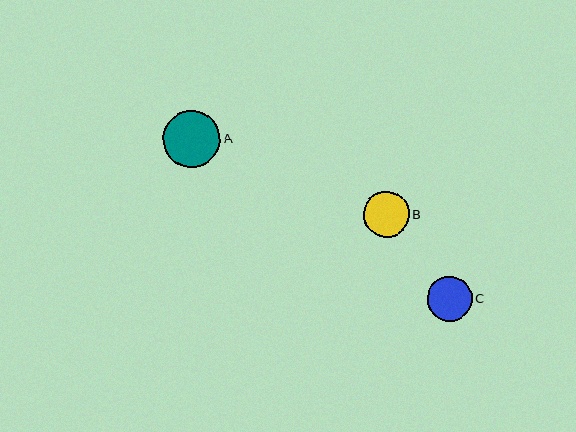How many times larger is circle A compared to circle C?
Circle A is approximately 1.3 times the size of circle C.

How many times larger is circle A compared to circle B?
Circle A is approximately 1.2 times the size of circle B.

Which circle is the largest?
Circle A is the largest with a size of approximately 57 pixels.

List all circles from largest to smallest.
From largest to smallest: A, B, C.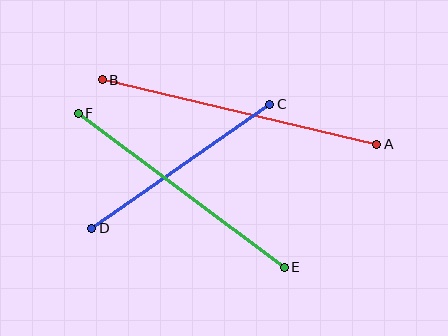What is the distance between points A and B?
The distance is approximately 282 pixels.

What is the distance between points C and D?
The distance is approximately 217 pixels.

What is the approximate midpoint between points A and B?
The midpoint is at approximately (239, 112) pixels.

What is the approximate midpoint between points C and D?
The midpoint is at approximately (181, 166) pixels.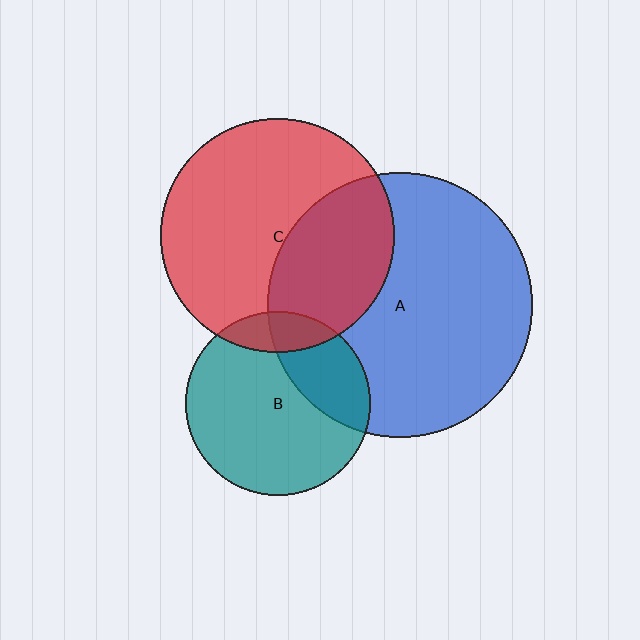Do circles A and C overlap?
Yes.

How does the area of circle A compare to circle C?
Approximately 1.3 times.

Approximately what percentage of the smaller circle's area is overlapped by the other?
Approximately 35%.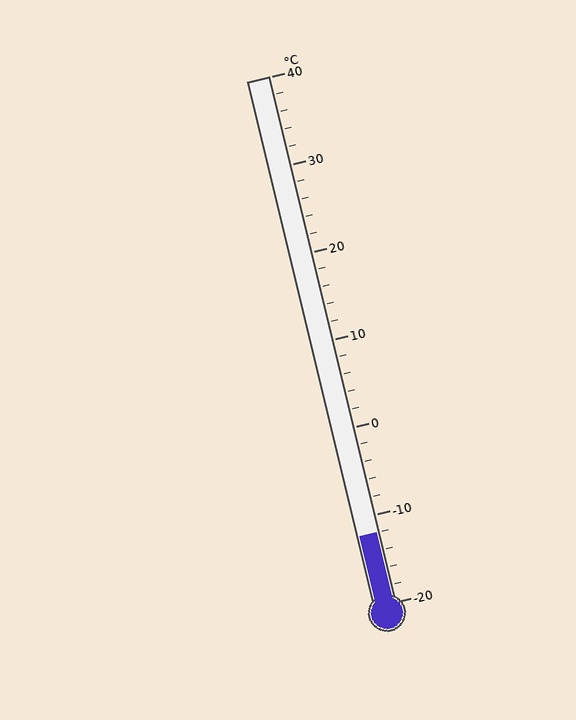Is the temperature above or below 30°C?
The temperature is below 30°C.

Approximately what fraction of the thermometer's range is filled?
The thermometer is filled to approximately 15% of its range.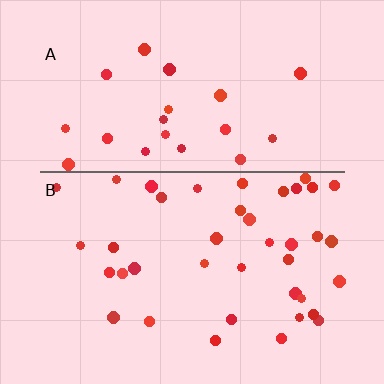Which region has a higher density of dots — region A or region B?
B (the bottom).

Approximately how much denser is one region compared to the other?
Approximately 1.7× — region B over region A.